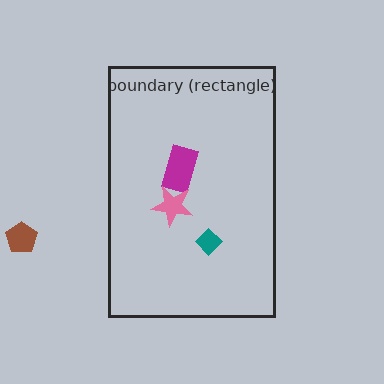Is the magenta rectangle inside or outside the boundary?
Inside.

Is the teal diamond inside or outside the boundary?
Inside.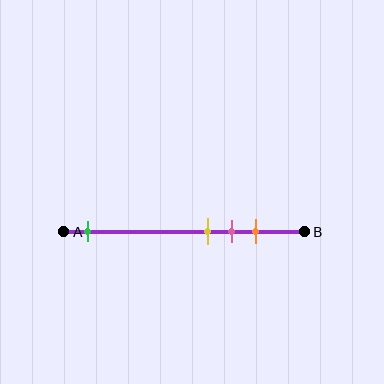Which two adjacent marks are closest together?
The yellow and pink marks are the closest adjacent pair.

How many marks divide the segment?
There are 4 marks dividing the segment.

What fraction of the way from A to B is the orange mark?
The orange mark is approximately 80% (0.8) of the way from A to B.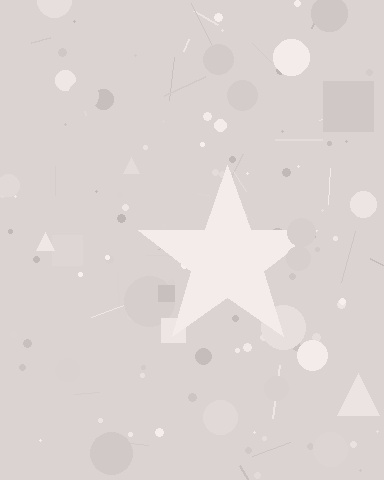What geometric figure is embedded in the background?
A star is embedded in the background.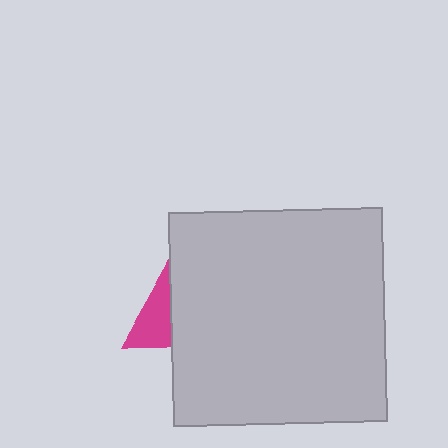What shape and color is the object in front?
The object in front is a light gray square.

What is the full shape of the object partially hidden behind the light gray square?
The partially hidden object is a magenta triangle.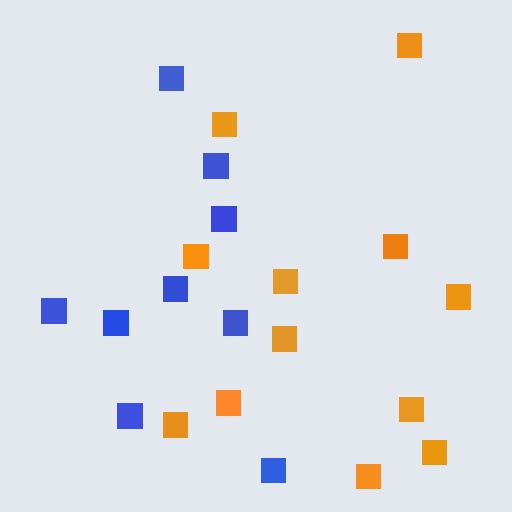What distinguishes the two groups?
There are 2 groups: one group of blue squares (9) and one group of orange squares (12).